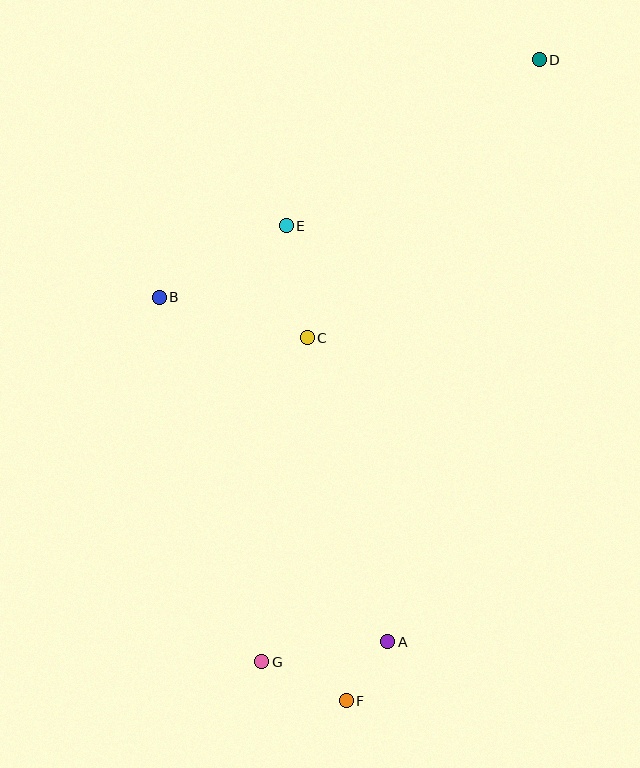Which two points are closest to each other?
Points A and F are closest to each other.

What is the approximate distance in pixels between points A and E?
The distance between A and E is approximately 428 pixels.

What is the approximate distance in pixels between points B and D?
The distance between B and D is approximately 448 pixels.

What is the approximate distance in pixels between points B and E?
The distance between B and E is approximately 146 pixels.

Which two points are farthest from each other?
Points D and F are farthest from each other.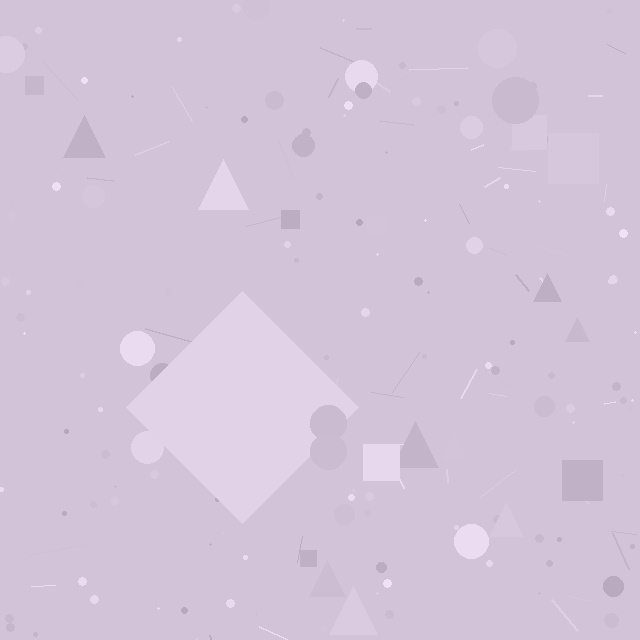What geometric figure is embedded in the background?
A diamond is embedded in the background.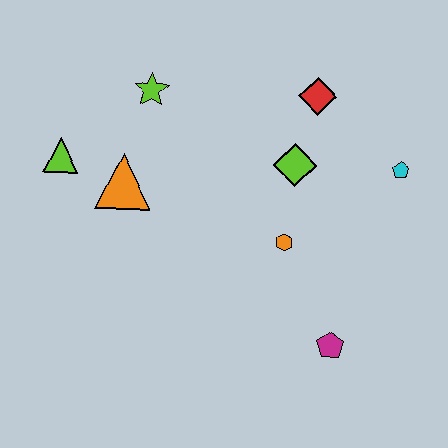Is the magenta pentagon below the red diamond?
Yes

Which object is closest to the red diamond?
The lime diamond is closest to the red diamond.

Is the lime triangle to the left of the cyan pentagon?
Yes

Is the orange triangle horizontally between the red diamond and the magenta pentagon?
No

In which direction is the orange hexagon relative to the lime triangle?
The orange hexagon is to the right of the lime triangle.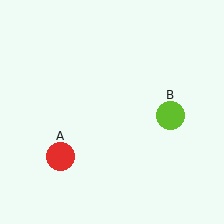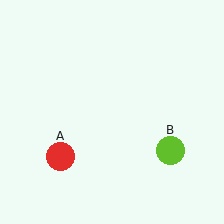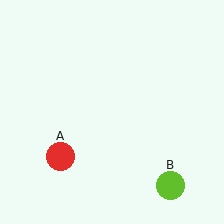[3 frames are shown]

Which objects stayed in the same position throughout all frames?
Red circle (object A) remained stationary.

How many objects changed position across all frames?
1 object changed position: lime circle (object B).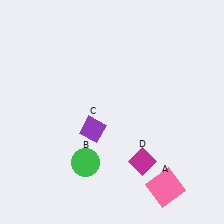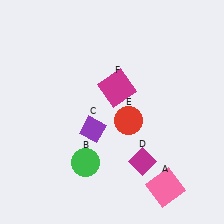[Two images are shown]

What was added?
A red circle (E), a magenta square (F) were added in Image 2.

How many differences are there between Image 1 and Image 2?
There are 2 differences between the two images.